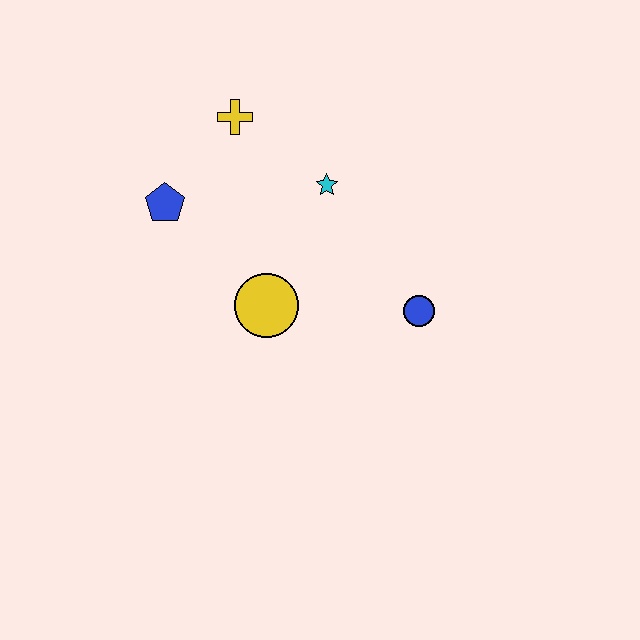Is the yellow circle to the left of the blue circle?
Yes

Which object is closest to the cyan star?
The yellow cross is closest to the cyan star.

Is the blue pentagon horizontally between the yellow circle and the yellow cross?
No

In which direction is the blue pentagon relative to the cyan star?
The blue pentagon is to the left of the cyan star.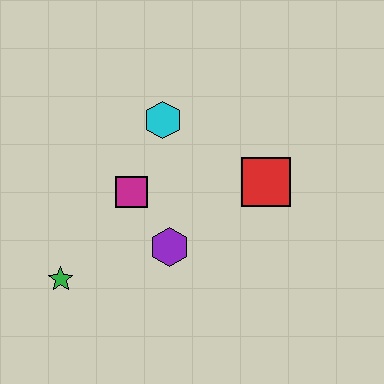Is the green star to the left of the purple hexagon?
Yes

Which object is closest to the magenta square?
The purple hexagon is closest to the magenta square.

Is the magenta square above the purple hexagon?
Yes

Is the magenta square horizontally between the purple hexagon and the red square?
No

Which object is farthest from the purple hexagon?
The cyan hexagon is farthest from the purple hexagon.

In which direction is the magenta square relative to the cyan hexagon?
The magenta square is below the cyan hexagon.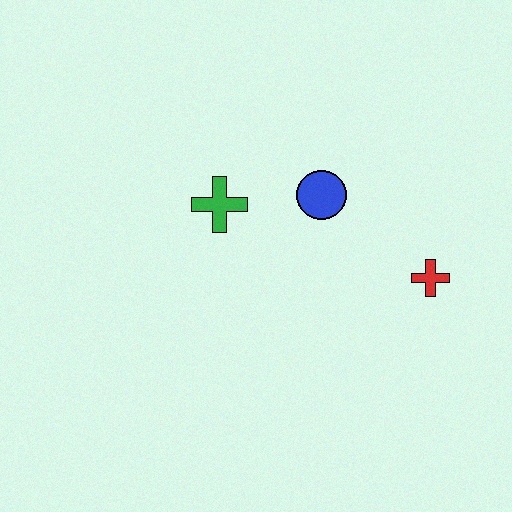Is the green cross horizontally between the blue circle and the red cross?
No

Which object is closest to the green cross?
The blue circle is closest to the green cross.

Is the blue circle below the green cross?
No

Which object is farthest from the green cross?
The red cross is farthest from the green cross.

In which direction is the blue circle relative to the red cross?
The blue circle is to the left of the red cross.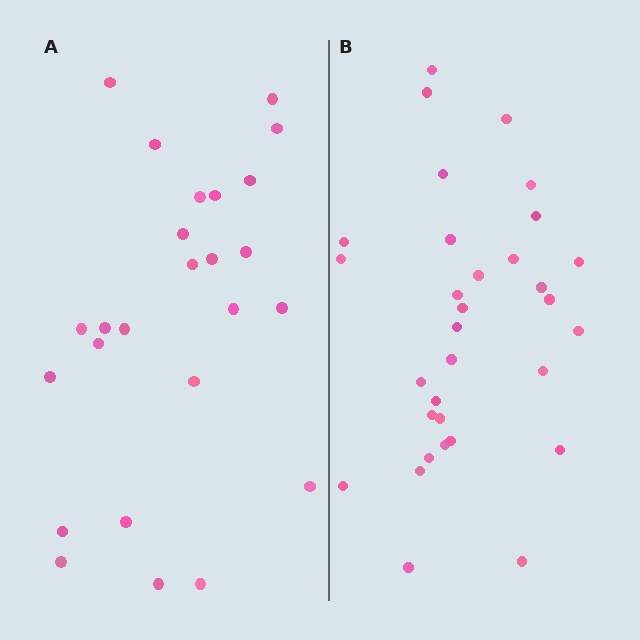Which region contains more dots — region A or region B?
Region B (the right region) has more dots.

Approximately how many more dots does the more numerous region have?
Region B has roughly 8 or so more dots than region A.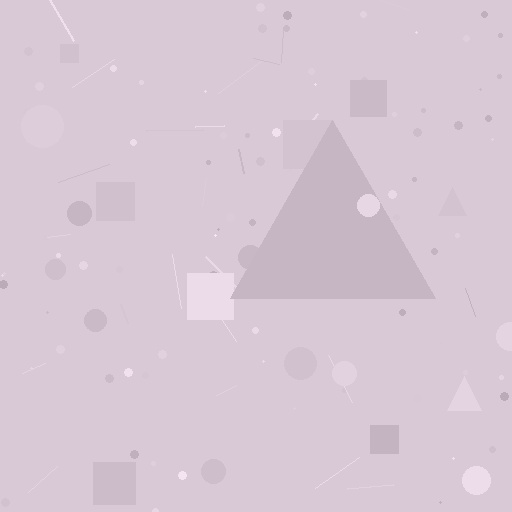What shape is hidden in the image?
A triangle is hidden in the image.